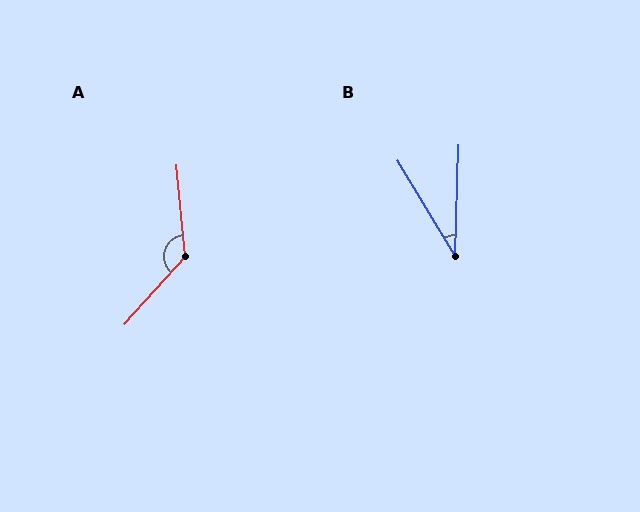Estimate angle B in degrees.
Approximately 33 degrees.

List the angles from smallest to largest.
B (33°), A (133°).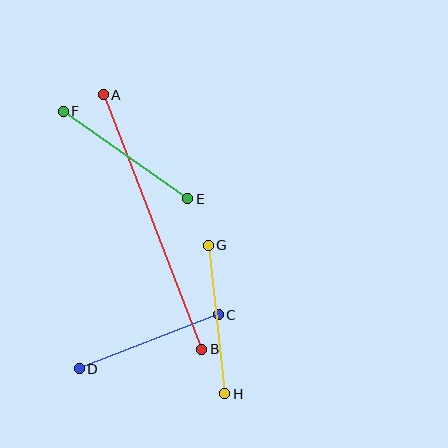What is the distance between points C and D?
The distance is approximately 149 pixels.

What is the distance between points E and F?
The distance is approximately 152 pixels.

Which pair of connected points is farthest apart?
Points A and B are farthest apart.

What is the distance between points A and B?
The distance is approximately 273 pixels.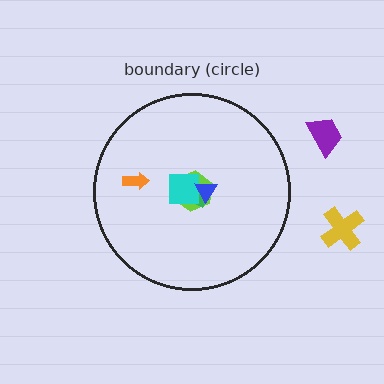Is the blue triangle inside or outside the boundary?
Inside.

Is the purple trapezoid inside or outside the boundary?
Outside.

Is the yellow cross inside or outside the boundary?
Outside.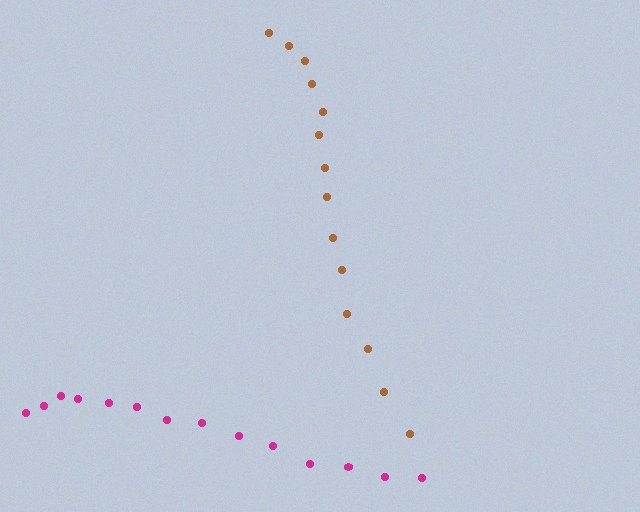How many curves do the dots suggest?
There are 2 distinct paths.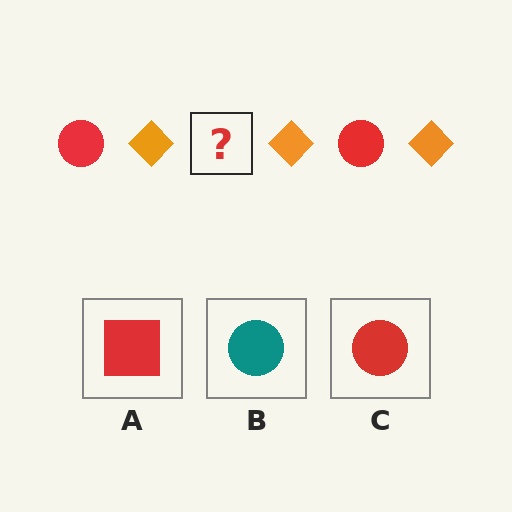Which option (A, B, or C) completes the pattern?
C.